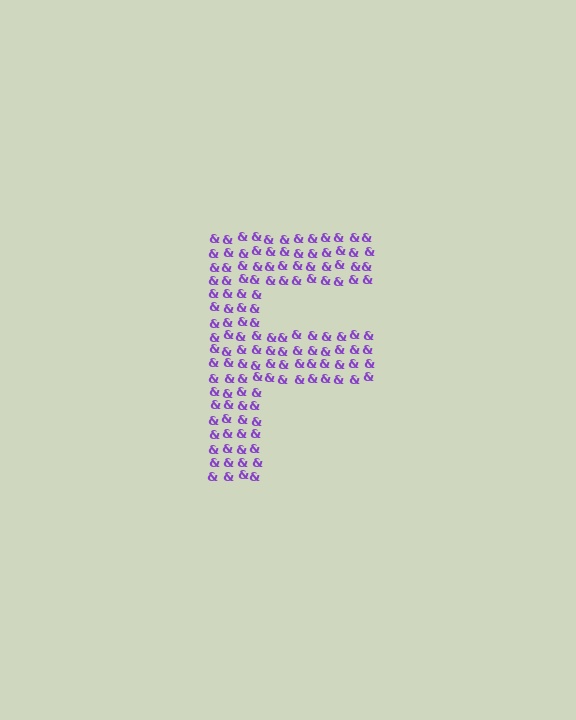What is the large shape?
The large shape is the letter F.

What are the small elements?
The small elements are ampersands.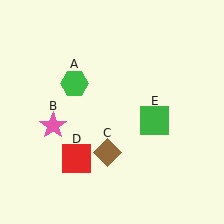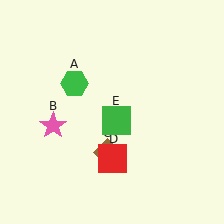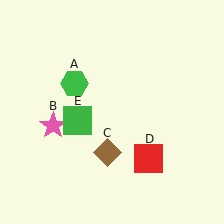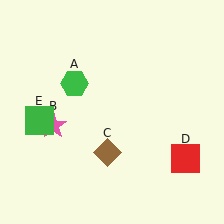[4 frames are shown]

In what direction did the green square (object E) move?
The green square (object E) moved left.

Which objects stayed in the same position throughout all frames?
Green hexagon (object A) and pink star (object B) and brown diamond (object C) remained stationary.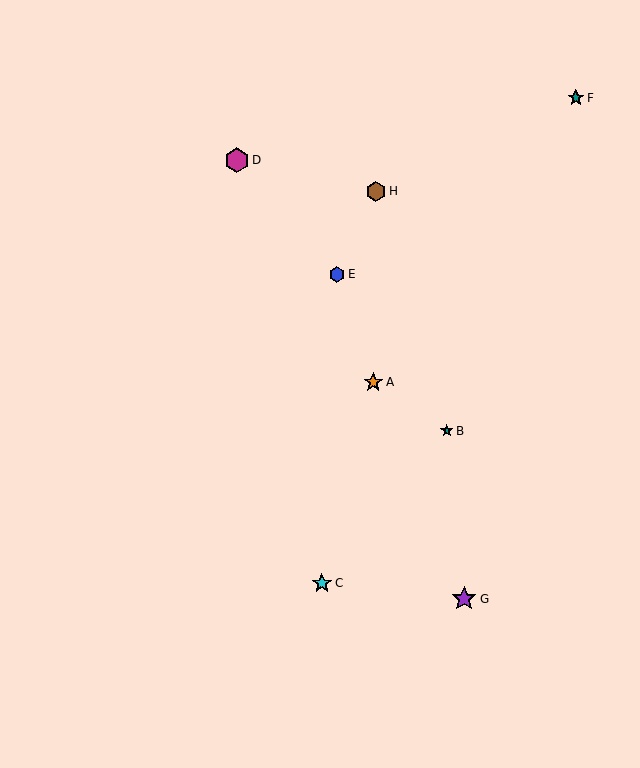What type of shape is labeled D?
Shape D is a magenta hexagon.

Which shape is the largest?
The purple star (labeled G) is the largest.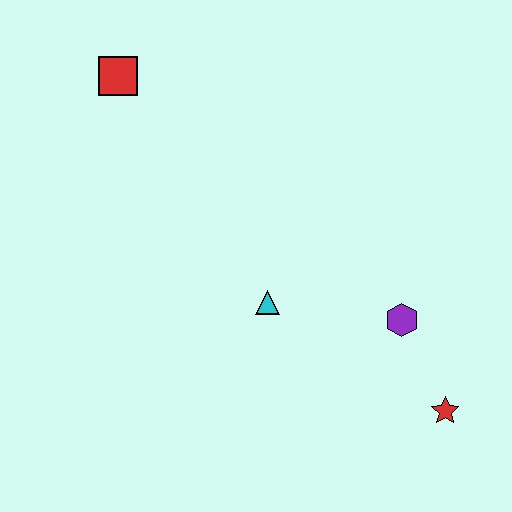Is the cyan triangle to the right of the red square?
Yes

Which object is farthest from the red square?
The red star is farthest from the red square.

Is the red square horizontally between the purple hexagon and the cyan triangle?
No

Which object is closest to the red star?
The purple hexagon is closest to the red star.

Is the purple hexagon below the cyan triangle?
Yes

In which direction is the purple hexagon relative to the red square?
The purple hexagon is to the right of the red square.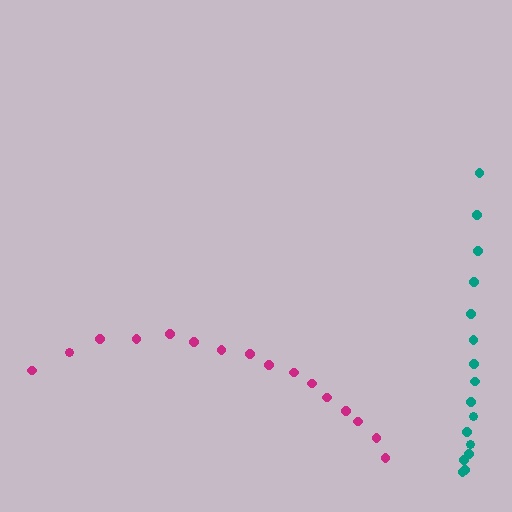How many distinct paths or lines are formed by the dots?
There are 2 distinct paths.